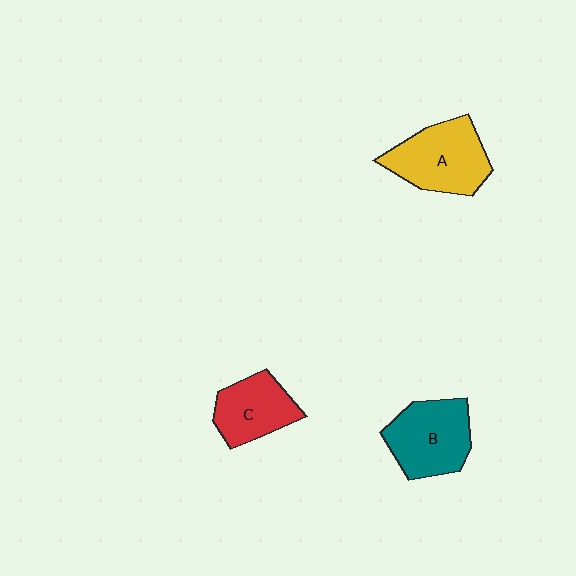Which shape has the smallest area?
Shape C (red).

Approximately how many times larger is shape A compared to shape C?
Approximately 1.3 times.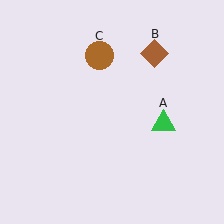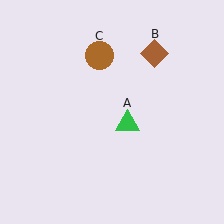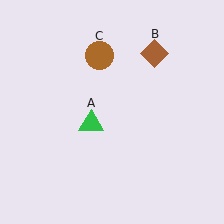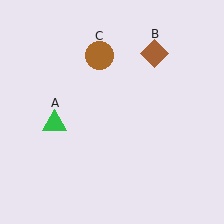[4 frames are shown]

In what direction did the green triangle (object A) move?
The green triangle (object A) moved left.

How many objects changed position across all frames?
1 object changed position: green triangle (object A).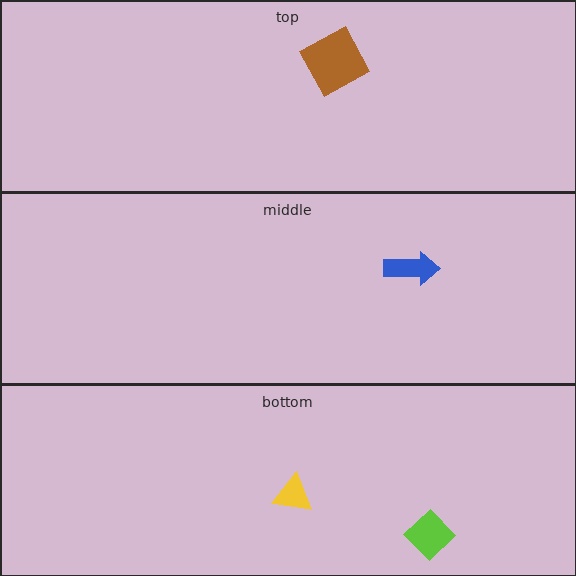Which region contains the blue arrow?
The middle region.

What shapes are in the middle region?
The blue arrow.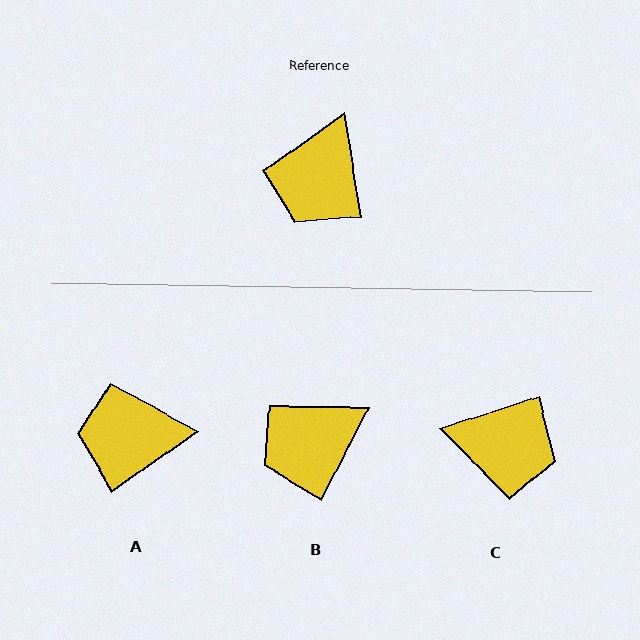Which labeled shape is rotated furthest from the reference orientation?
C, about 99 degrees away.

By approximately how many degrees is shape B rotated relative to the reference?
Approximately 36 degrees clockwise.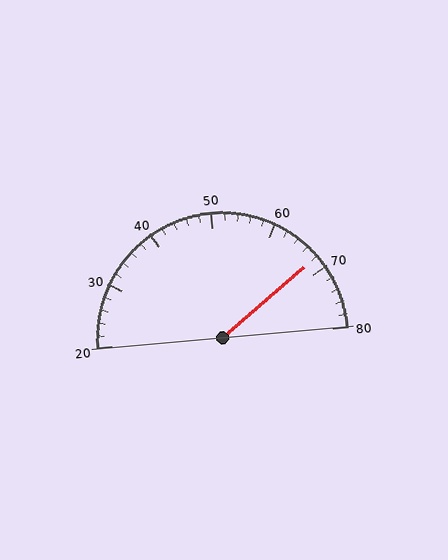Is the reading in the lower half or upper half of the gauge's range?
The reading is in the upper half of the range (20 to 80).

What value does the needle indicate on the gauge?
The needle indicates approximately 68.